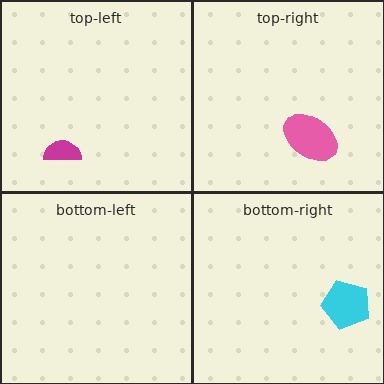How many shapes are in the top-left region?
1.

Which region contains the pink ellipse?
The top-right region.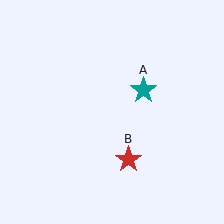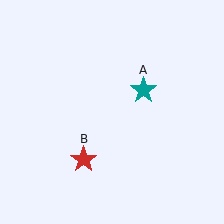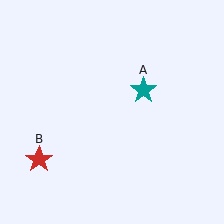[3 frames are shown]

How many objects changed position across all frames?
1 object changed position: red star (object B).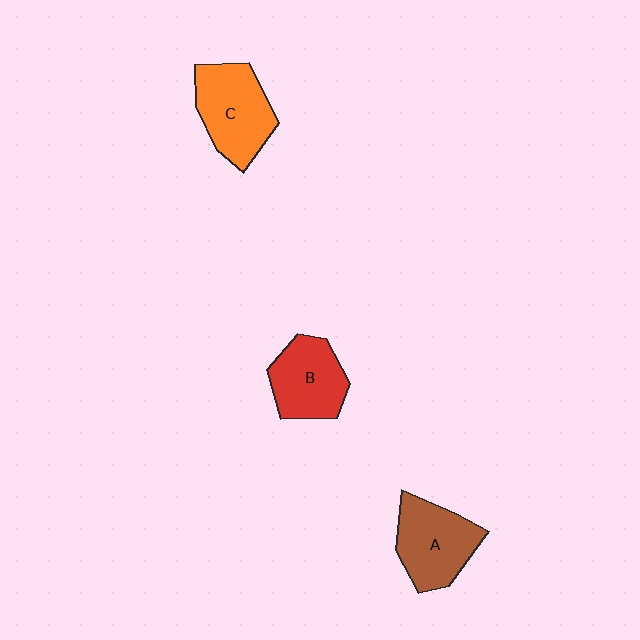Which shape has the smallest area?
Shape B (red).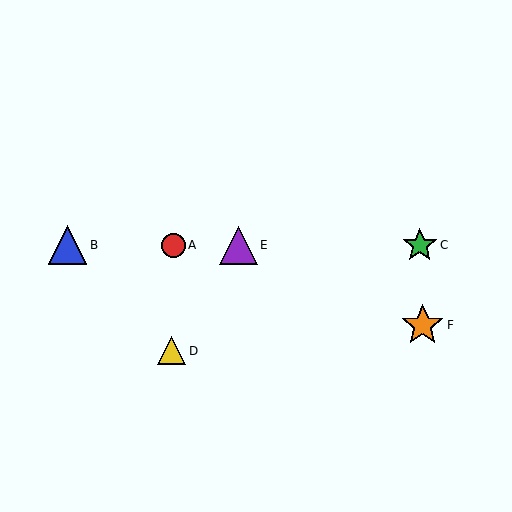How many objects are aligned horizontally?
4 objects (A, B, C, E) are aligned horizontally.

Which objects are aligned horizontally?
Objects A, B, C, E are aligned horizontally.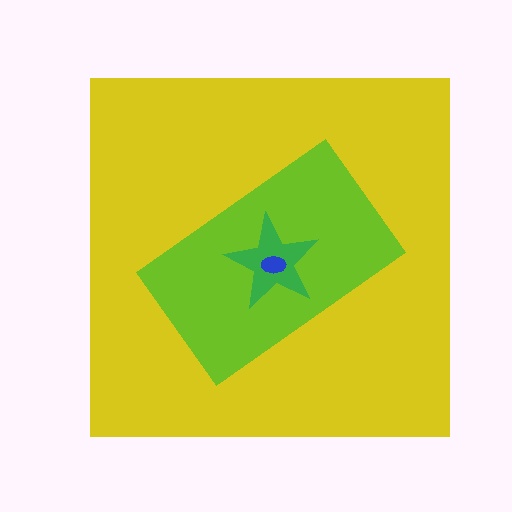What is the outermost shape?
The yellow square.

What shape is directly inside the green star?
The blue ellipse.